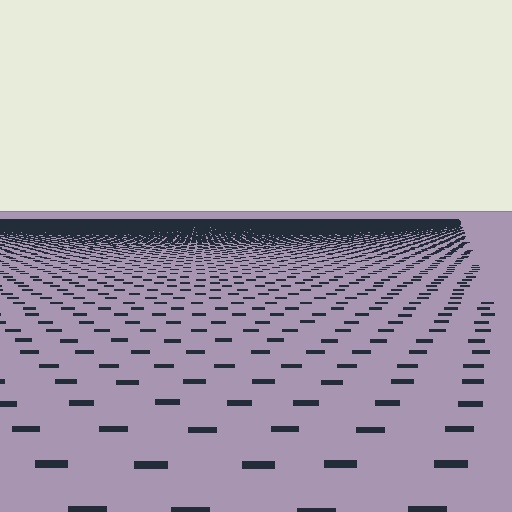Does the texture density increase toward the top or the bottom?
Density increases toward the top.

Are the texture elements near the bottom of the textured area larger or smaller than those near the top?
Larger. Near the bottom, elements are closer to the viewer and appear at a bigger on-screen size.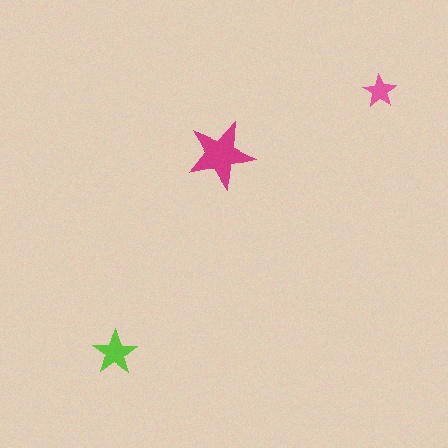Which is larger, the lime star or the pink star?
The lime one.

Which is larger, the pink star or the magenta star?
The magenta one.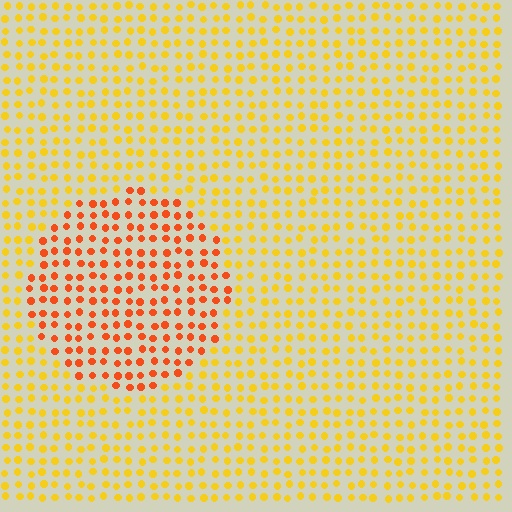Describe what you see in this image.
The image is filled with small yellow elements in a uniform arrangement. A circle-shaped region is visible where the elements are tinted to a slightly different hue, forming a subtle color boundary.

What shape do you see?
I see a circle.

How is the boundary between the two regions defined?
The boundary is defined purely by a slight shift in hue (about 36 degrees). Spacing, size, and orientation are identical on both sides.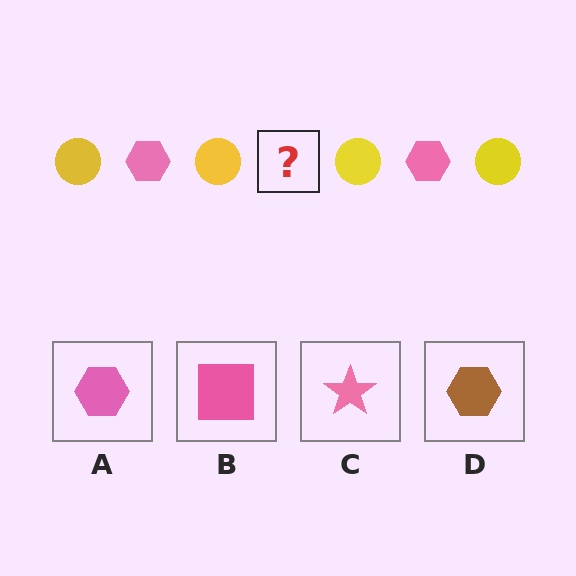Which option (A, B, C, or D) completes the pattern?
A.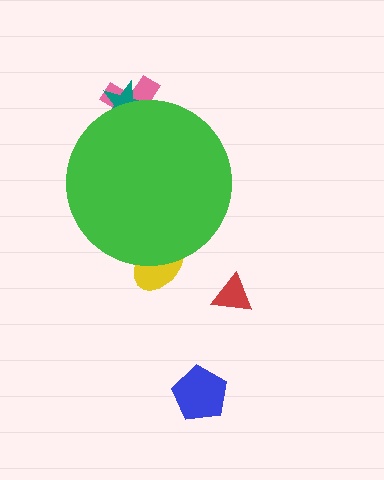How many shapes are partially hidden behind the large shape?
3 shapes are partially hidden.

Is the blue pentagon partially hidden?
No, the blue pentagon is fully visible.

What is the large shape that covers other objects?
A green circle.